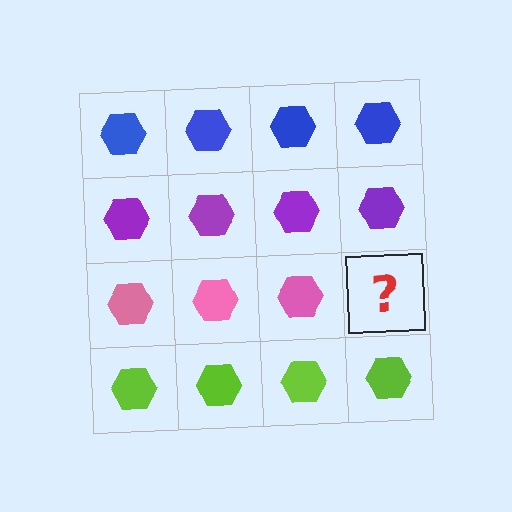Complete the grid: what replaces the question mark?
The question mark should be replaced with a pink hexagon.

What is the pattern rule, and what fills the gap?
The rule is that each row has a consistent color. The gap should be filled with a pink hexagon.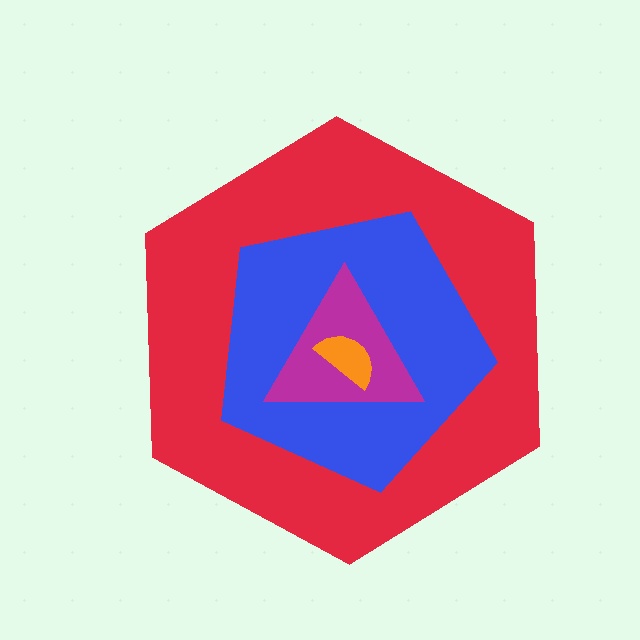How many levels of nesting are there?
4.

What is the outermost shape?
The red hexagon.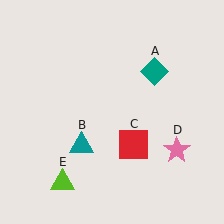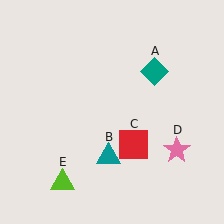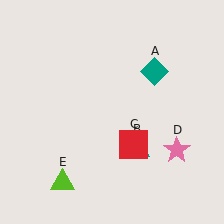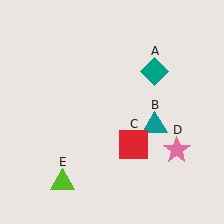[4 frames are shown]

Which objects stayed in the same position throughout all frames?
Teal diamond (object A) and red square (object C) and pink star (object D) and lime triangle (object E) remained stationary.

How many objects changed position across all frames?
1 object changed position: teal triangle (object B).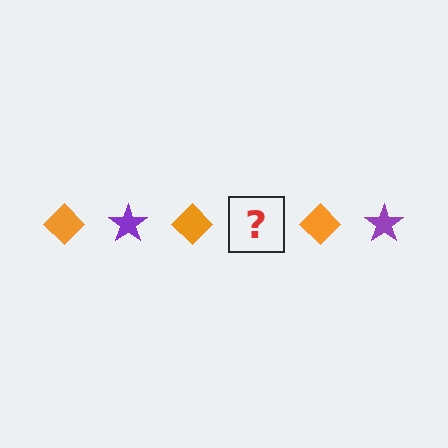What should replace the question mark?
The question mark should be replaced with a purple star.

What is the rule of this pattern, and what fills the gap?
The rule is that the pattern alternates between orange diamond and purple star. The gap should be filled with a purple star.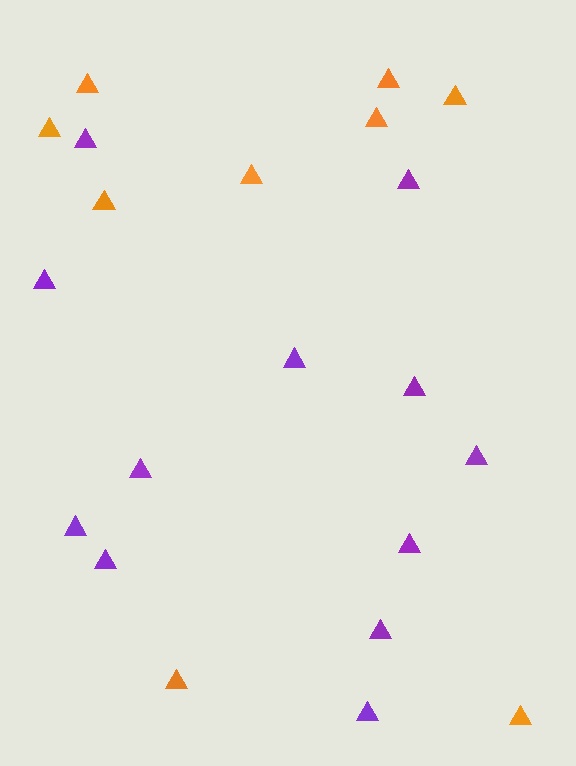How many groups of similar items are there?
There are 2 groups: one group of orange triangles (9) and one group of purple triangles (12).